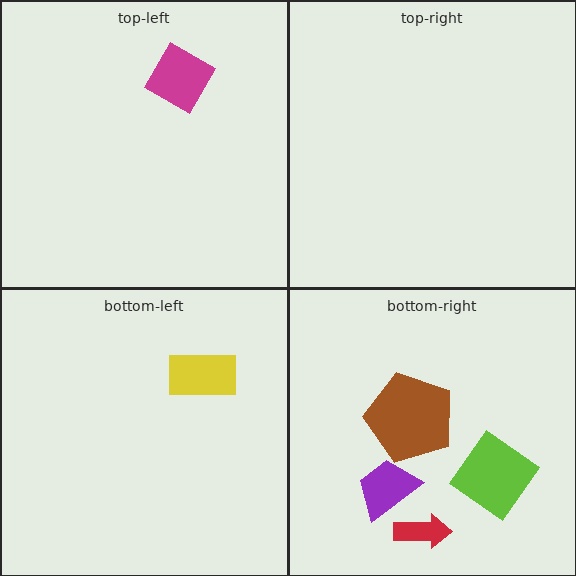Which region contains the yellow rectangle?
The bottom-left region.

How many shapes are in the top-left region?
1.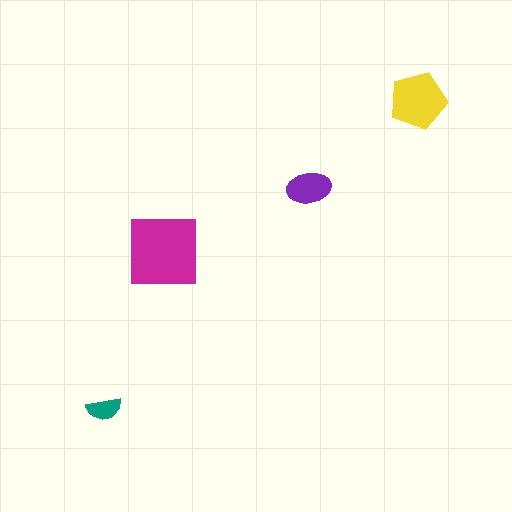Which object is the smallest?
The teal semicircle.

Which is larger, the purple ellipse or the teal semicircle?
The purple ellipse.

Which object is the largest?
The magenta square.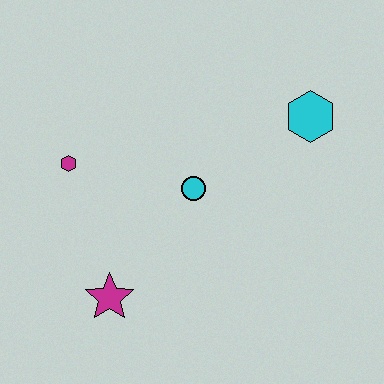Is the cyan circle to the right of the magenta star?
Yes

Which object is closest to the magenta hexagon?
The cyan circle is closest to the magenta hexagon.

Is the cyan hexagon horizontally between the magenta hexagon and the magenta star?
No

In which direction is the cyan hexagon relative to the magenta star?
The cyan hexagon is to the right of the magenta star.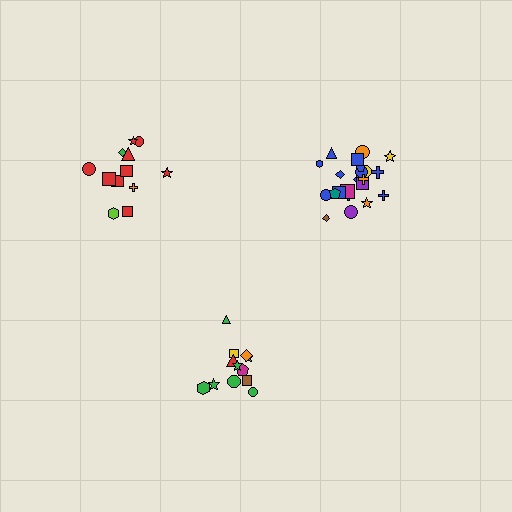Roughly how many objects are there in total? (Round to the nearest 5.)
Roughly 45 objects in total.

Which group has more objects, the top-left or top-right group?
The top-right group.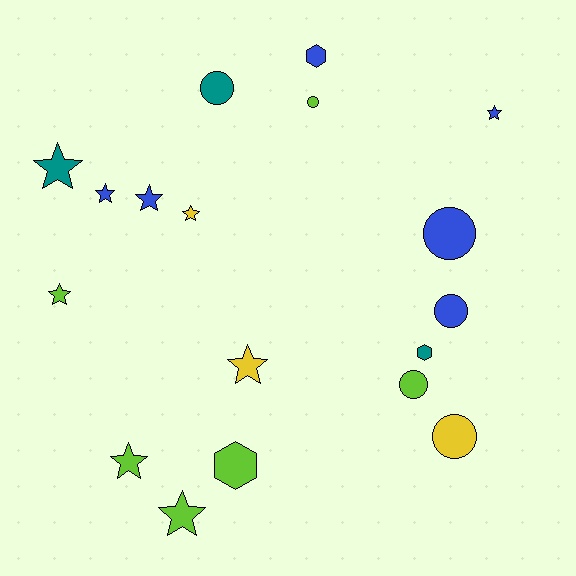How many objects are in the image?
There are 18 objects.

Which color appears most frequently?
Lime, with 6 objects.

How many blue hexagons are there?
There is 1 blue hexagon.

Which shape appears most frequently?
Star, with 9 objects.